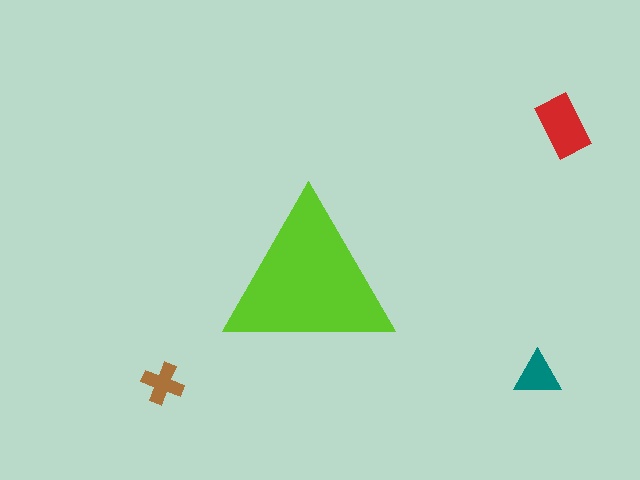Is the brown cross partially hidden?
No, the brown cross is fully visible.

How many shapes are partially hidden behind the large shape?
0 shapes are partially hidden.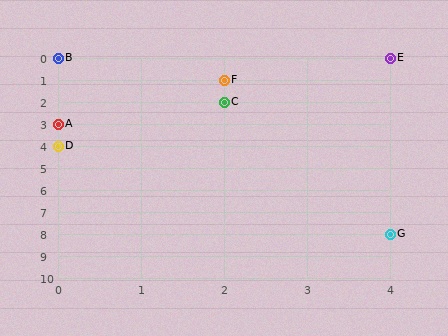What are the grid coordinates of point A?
Point A is at grid coordinates (0, 3).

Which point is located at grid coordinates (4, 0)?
Point E is at (4, 0).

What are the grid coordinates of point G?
Point G is at grid coordinates (4, 8).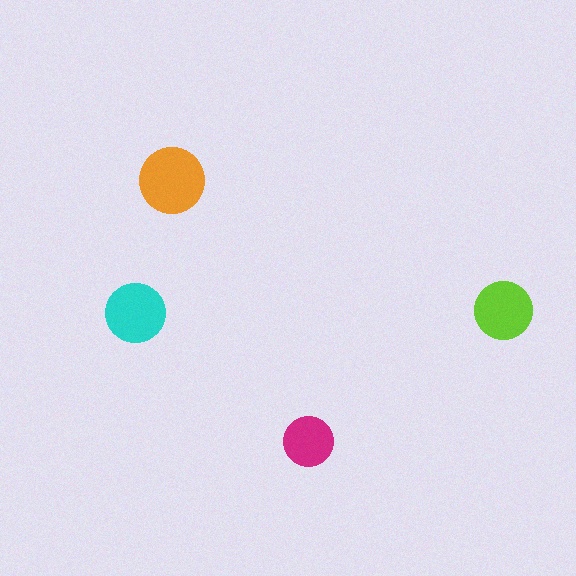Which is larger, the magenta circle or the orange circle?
The orange one.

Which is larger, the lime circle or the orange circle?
The orange one.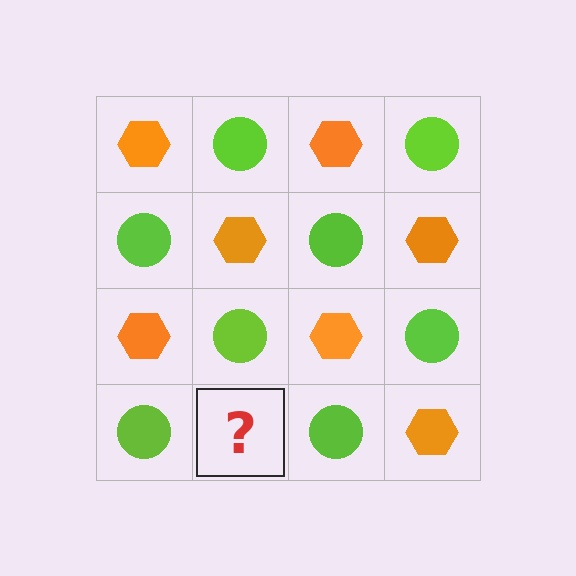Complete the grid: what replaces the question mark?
The question mark should be replaced with an orange hexagon.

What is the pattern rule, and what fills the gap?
The rule is that it alternates orange hexagon and lime circle in a checkerboard pattern. The gap should be filled with an orange hexagon.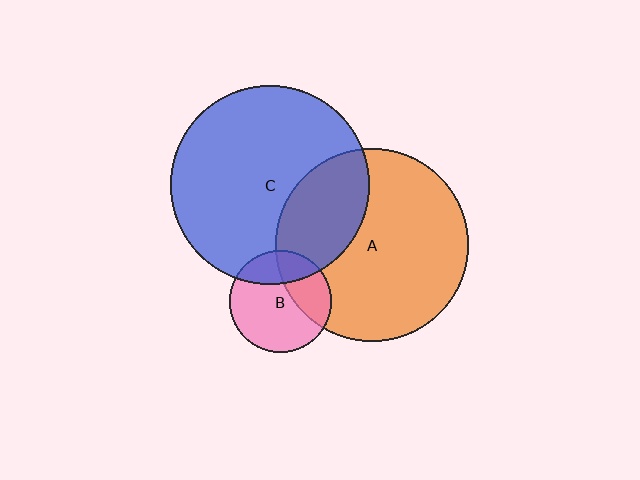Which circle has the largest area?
Circle C (blue).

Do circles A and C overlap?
Yes.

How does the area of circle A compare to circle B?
Approximately 3.6 times.